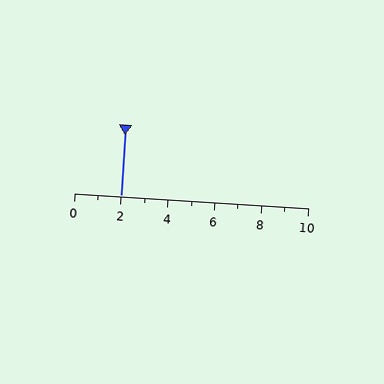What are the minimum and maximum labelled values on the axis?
The axis runs from 0 to 10.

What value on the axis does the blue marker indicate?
The marker indicates approximately 2.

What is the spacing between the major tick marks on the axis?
The major ticks are spaced 2 apart.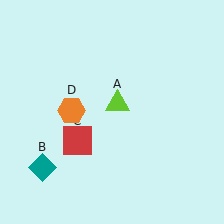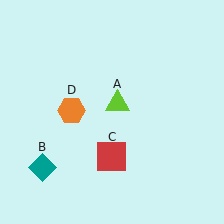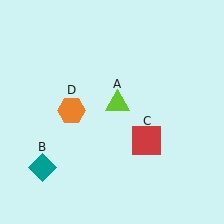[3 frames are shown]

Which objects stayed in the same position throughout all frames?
Lime triangle (object A) and teal diamond (object B) and orange hexagon (object D) remained stationary.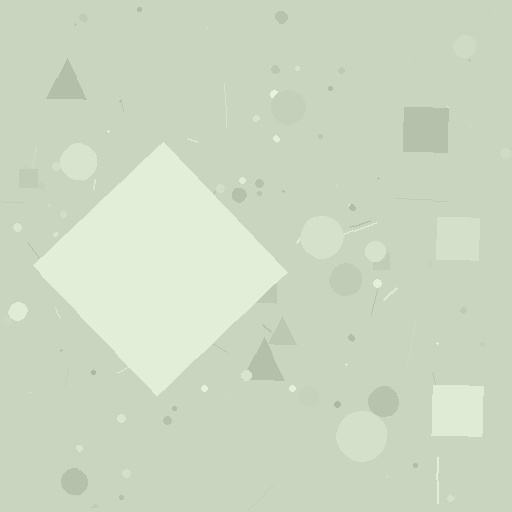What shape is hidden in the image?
A diamond is hidden in the image.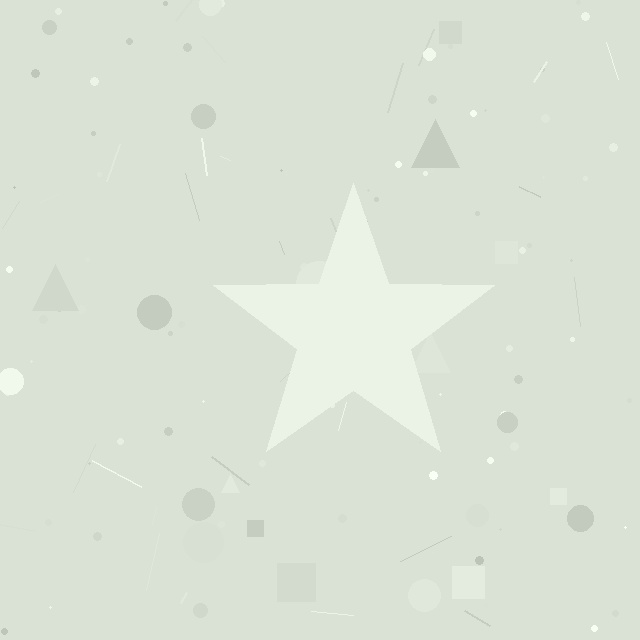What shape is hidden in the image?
A star is hidden in the image.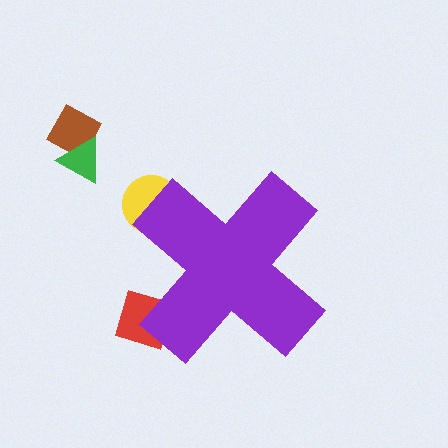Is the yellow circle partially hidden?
Yes, the yellow circle is partially hidden behind the purple cross.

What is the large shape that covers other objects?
A purple cross.